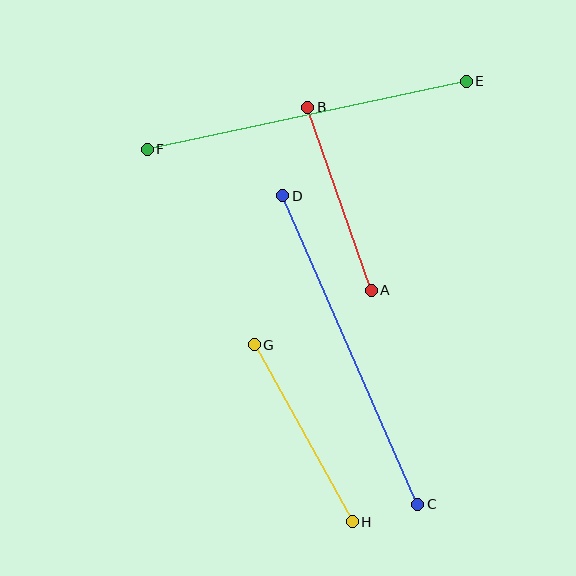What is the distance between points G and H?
The distance is approximately 202 pixels.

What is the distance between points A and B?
The distance is approximately 194 pixels.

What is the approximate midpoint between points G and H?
The midpoint is at approximately (303, 433) pixels.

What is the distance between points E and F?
The distance is approximately 326 pixels.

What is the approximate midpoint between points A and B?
The midpoint is at approximately (339, 199) pixels.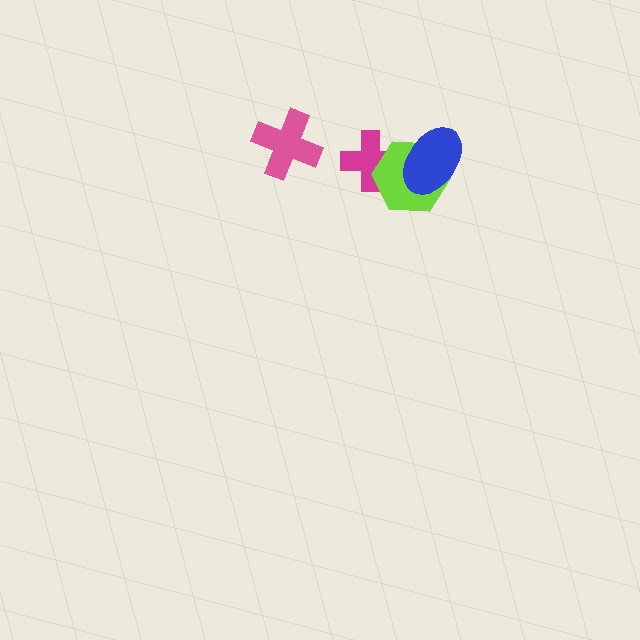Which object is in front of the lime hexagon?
The blue ellipse is in front of the lime hexagon.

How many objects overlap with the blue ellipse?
1 object overlaps with the blue ellipse.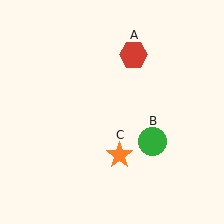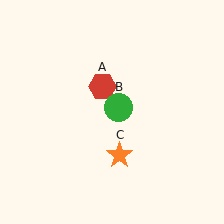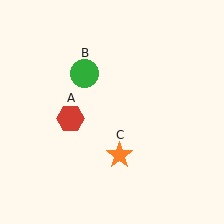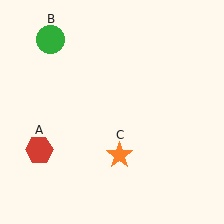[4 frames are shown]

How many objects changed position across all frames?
2 objects changed position: red hexagon (object A), green circle (object B).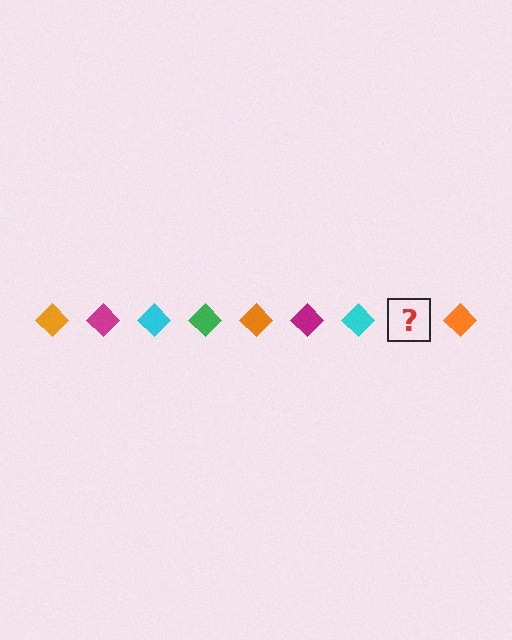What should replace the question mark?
The question mark should be replaced with a green diamond.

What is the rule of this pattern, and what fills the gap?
The rule is that the pattern cycles through orange, magenta, cyan, green diamonds. The gap should be filled with a green diamond.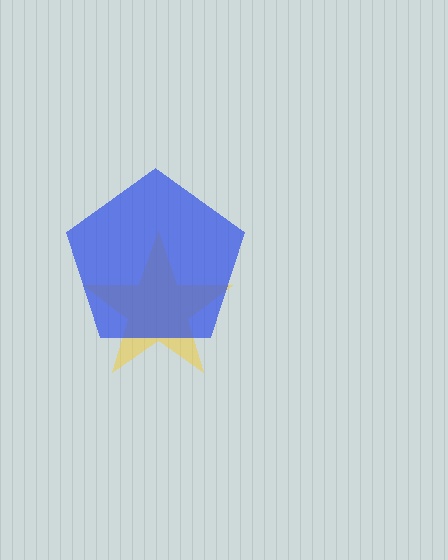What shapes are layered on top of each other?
The layered shapes are: a yellow star, a blue pentagon.